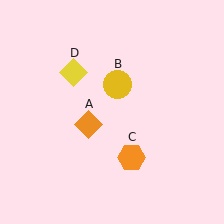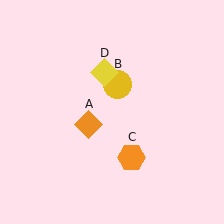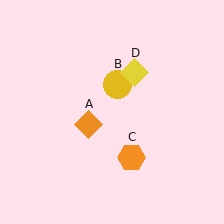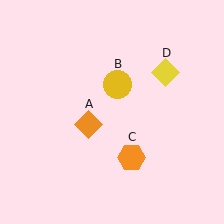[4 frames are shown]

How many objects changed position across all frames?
1 object changed position: yellow diamond (object D).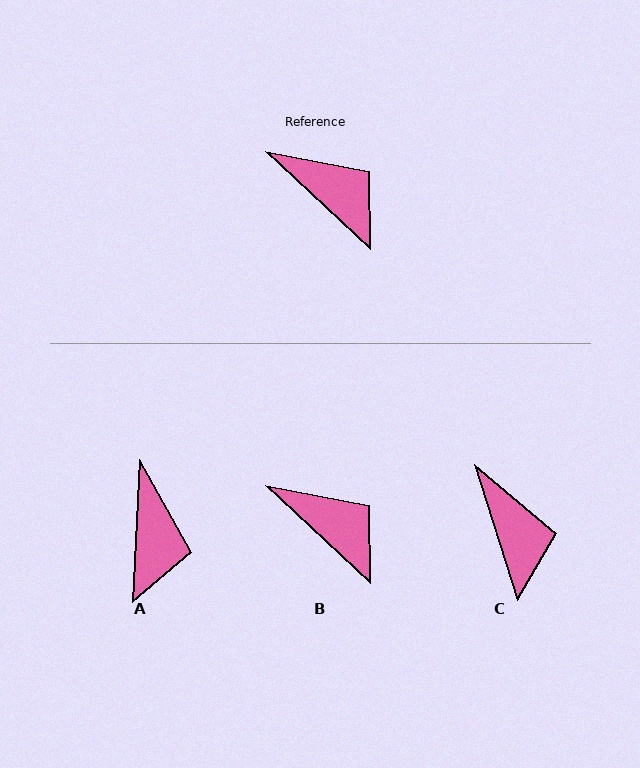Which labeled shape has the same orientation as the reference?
B.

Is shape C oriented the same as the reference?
No, it is off by about 29 degrees.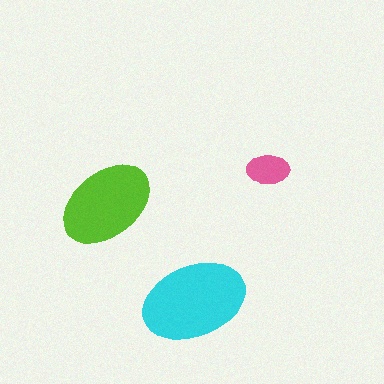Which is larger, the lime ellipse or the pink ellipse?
The lime one.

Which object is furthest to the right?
The pink ellipse is rightmost.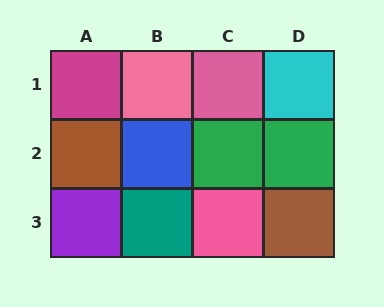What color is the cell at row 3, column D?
Brown.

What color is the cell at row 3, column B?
Teal.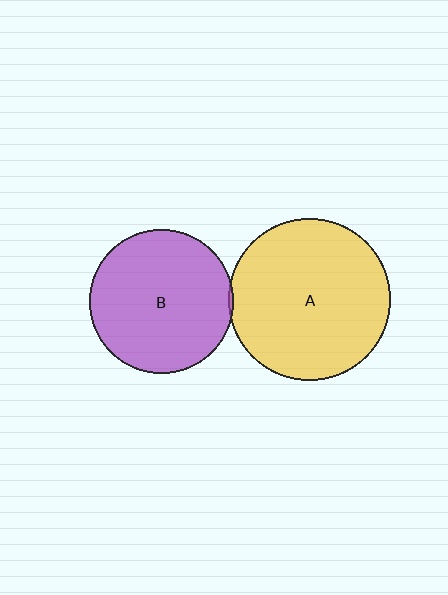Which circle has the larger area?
Circle A (yellow).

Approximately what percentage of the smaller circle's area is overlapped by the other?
Approximately 5%.